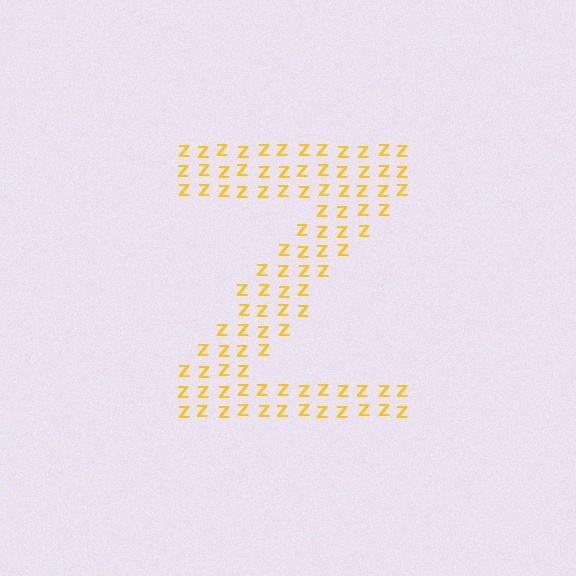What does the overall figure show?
The overall figure shows the letter Z.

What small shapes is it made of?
It is made of small letter Z's.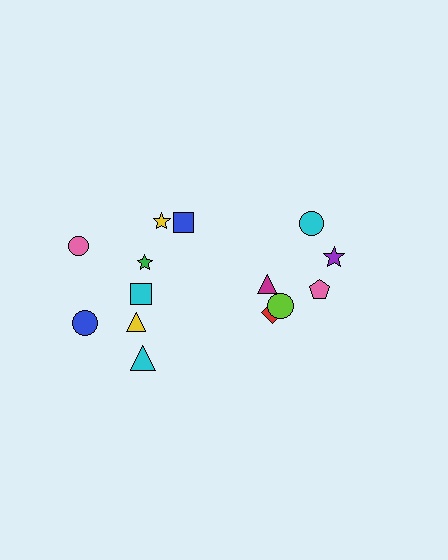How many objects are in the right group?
There are 6 objects.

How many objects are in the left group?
There are 8 objects.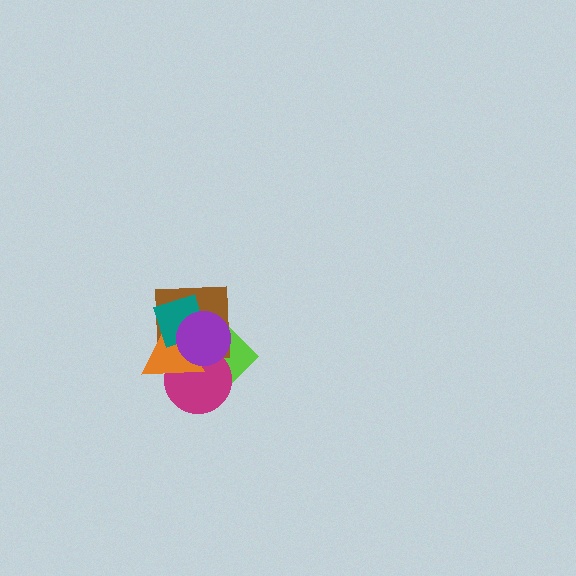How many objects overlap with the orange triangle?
5 objects overlap with the orange triangle.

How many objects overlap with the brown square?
5 objects overlap with the brown square.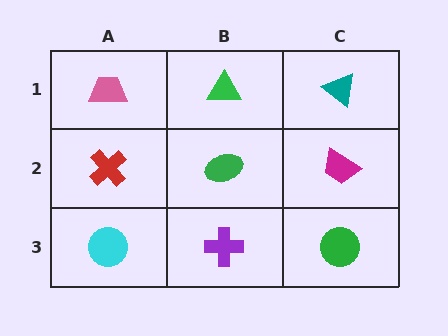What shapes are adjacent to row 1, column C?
A magenta trapezoid (row 2, column C), a green triangle (row 1, column B).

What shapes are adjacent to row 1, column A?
A red cross (row 2, column A), a green triangle (row 1, column B).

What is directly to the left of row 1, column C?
A green triangle.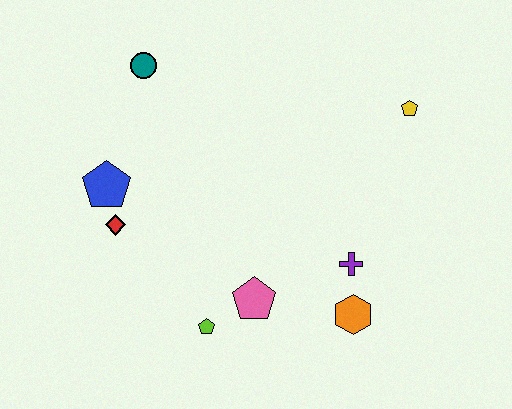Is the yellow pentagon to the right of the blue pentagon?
Yes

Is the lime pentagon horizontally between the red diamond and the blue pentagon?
No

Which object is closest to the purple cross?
The orange hexagon is closest to the purple cross.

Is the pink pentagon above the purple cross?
No